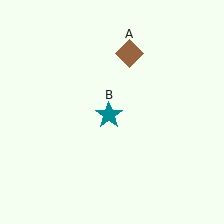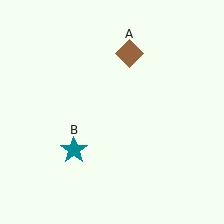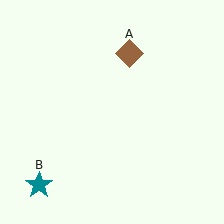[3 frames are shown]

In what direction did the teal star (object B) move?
The teal star (object B) moved down and to the left.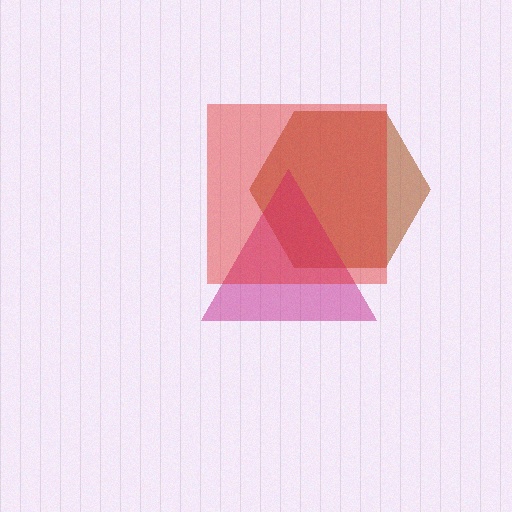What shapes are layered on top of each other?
The layered shapes are: a brown hexagon, a magenta triangle, a red square.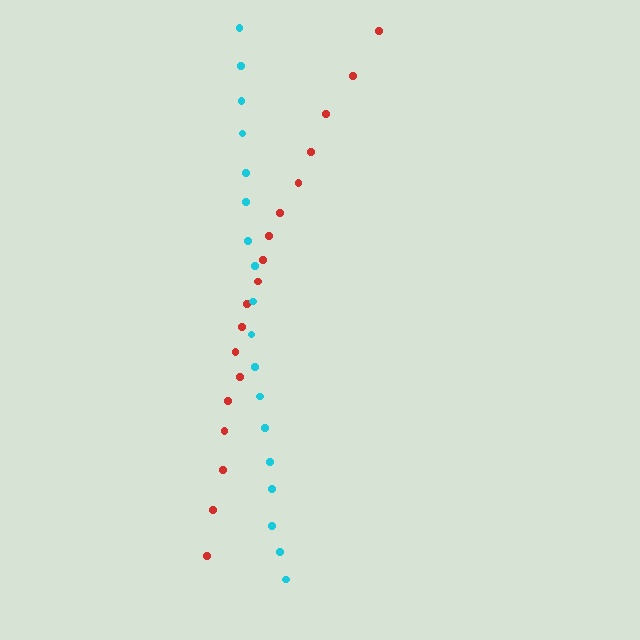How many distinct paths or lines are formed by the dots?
There are 2 distinct paths.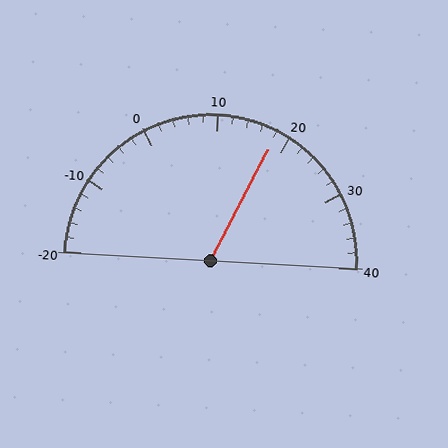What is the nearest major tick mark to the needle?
The nearest major tick mark is 20.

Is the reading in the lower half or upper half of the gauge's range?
The reading is in the upper half of the range (-20 to 40).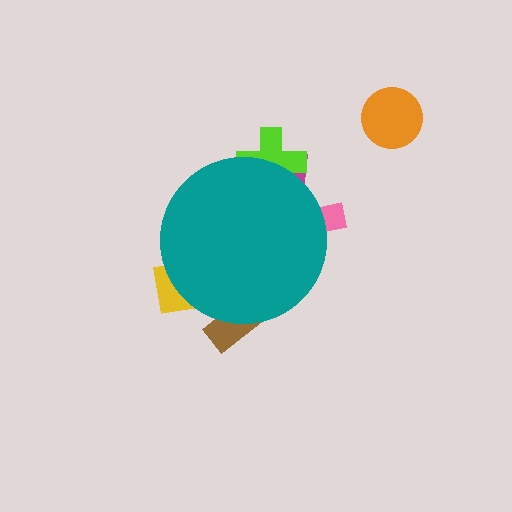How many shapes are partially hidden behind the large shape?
5 shapes are partially hidden.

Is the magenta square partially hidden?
Yes, the magenta square is partially hidden behind the teal circle.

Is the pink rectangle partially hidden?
Yes, the pink rectangle is partially hidden behind the teal circle.